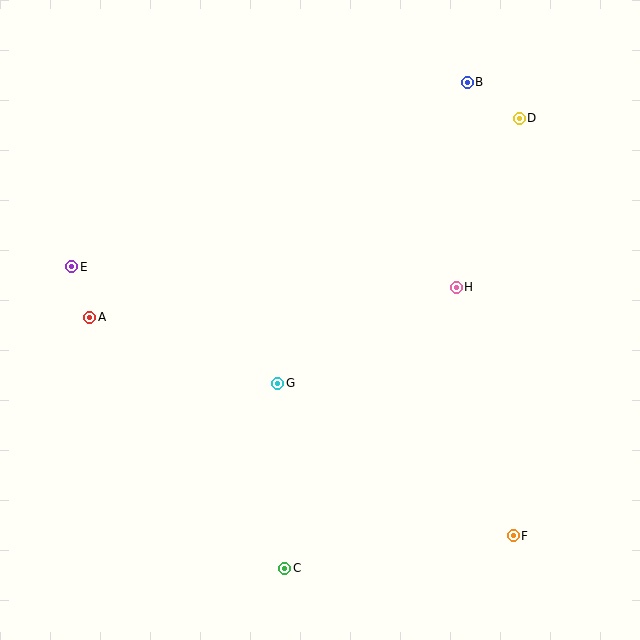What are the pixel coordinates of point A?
Point A is at (90, 317).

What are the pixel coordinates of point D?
Point D is at (519, 118).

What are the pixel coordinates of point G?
Point G is at (278, 383).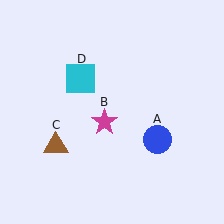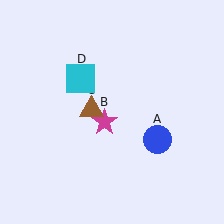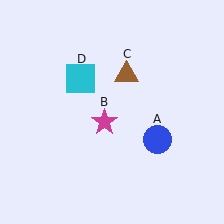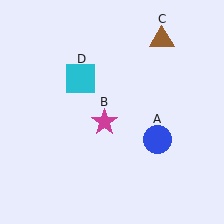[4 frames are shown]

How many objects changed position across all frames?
1 object changed position: brown triangle (object C).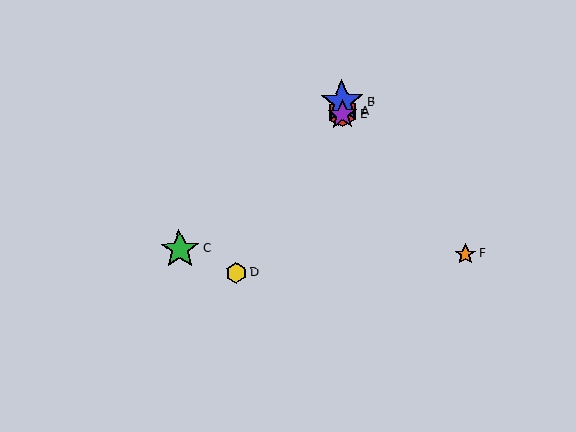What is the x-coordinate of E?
Object E is at x≈342.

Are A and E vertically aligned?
Yes, both are at x≈342.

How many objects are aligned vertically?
3 objects (A, B, E) are aligned vertically.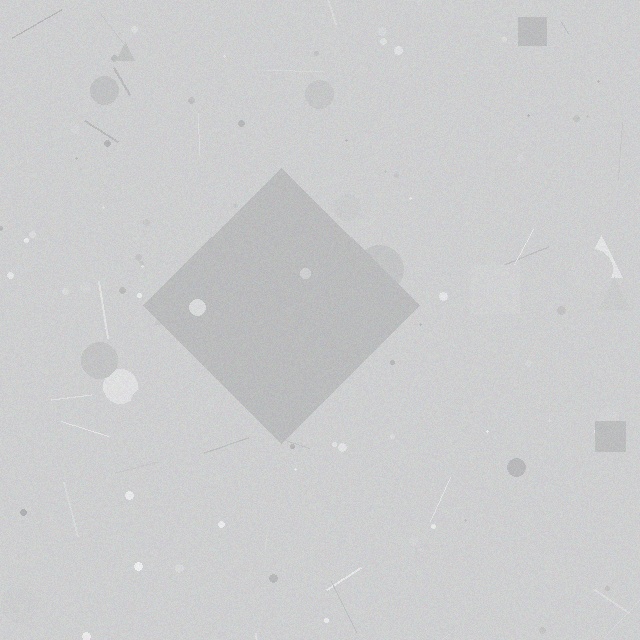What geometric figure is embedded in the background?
A diamond is embedded in the background.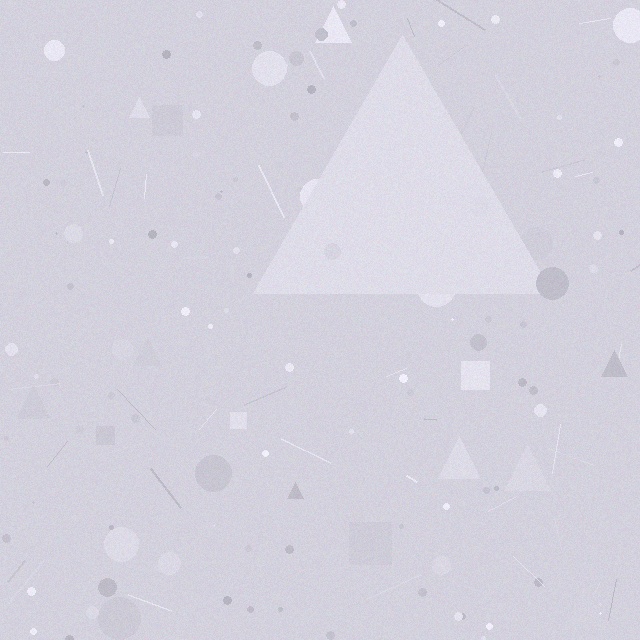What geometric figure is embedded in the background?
A triangle is embedded in the background.